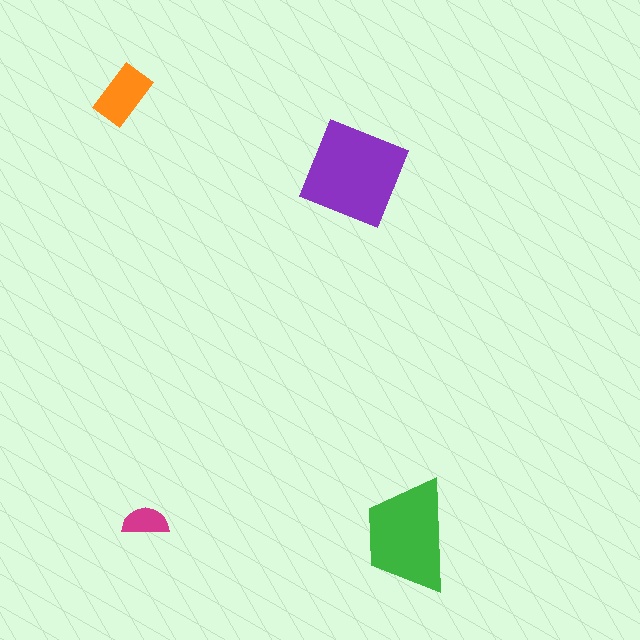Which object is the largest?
The purple diamond.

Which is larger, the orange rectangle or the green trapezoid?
The green trapezoid.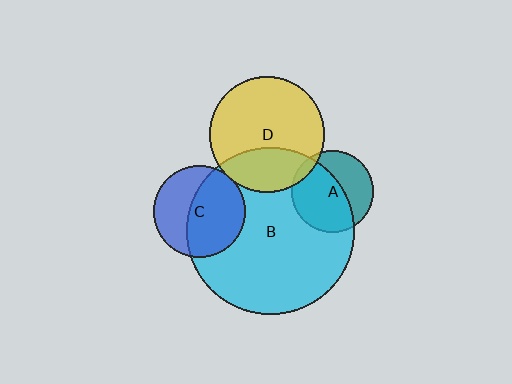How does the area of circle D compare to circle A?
Approximately 2.0 times.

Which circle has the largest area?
Circle B (cyan).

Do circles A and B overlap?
Yes.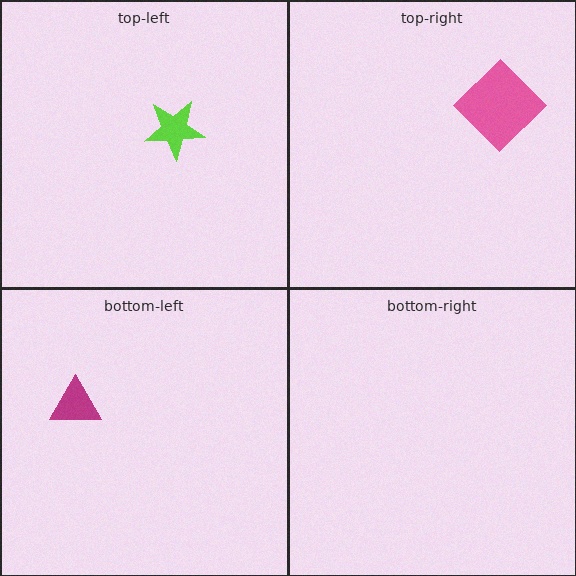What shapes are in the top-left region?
The lime star.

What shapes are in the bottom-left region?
The magenta triangle.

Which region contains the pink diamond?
The top-right region.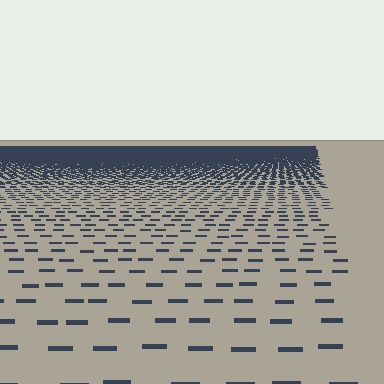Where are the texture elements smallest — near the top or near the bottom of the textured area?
Near the top.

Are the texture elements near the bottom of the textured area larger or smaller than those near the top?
Larger. Near the bottom, elements are closer to the viewer and appear at a bigger on-screen size.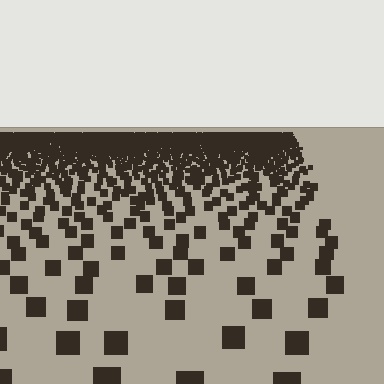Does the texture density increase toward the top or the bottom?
Density increases toward the top.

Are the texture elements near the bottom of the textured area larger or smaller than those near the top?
Larger. Near the bottom, elements are closer to the viewer and appear at a bigger on-screen size.